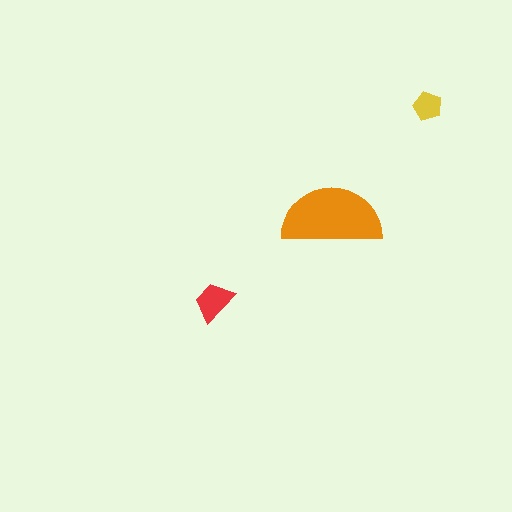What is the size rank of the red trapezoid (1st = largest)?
2nd.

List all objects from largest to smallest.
The orange semicircle, the red trapezoid, the yellow pentagon.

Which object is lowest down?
The red trapezoid is bottommost.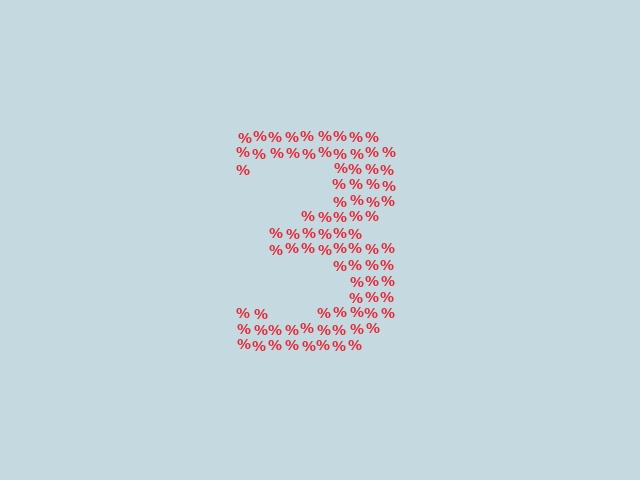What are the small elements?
The small elements are percent signs.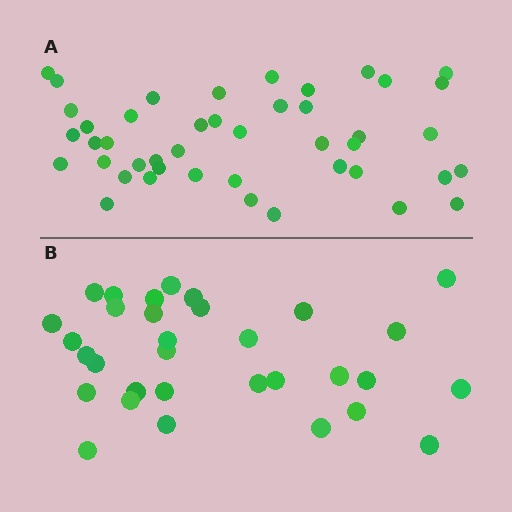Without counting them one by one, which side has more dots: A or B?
Region A (the top region) has more dots.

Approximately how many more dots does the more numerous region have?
Region A has roughly 12 or so more dots than region B.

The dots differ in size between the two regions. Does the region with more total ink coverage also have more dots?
No. Region B has more total ink coverage because its dots are larger, but region A actually contains more individual dots. Total area can be misleading — the number of items is what matters here.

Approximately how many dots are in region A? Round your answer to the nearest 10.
About 40 dots. (The exact count is 44, which rounds to 40.)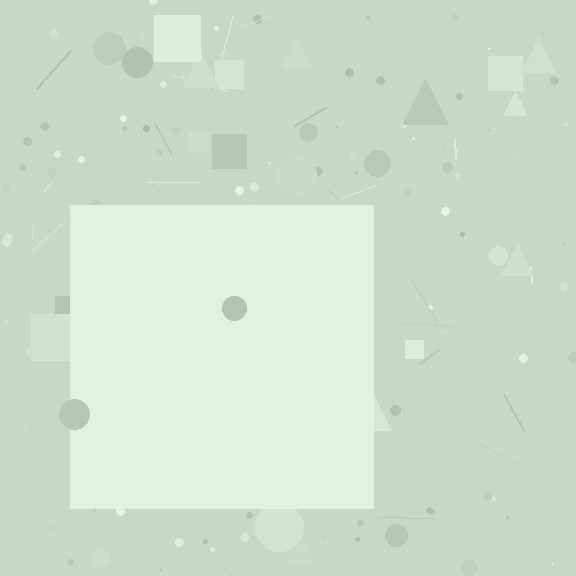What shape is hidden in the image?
A square is hidden in the image.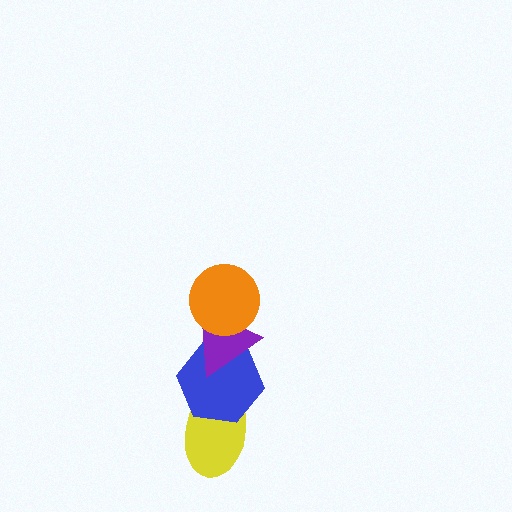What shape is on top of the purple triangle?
The orange circle is on top of the purple triangle.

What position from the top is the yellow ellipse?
The yellow ellipse is 4th from the top.